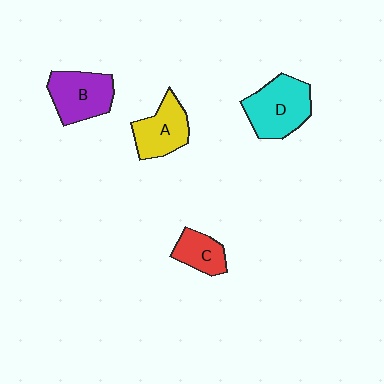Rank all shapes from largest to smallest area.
From largest to smallest: D (cyan), B (purple), A (yellow), C (red).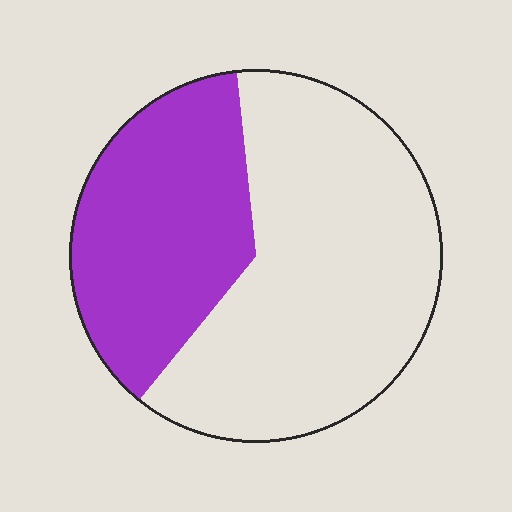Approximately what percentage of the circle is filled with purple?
Approximately 40%.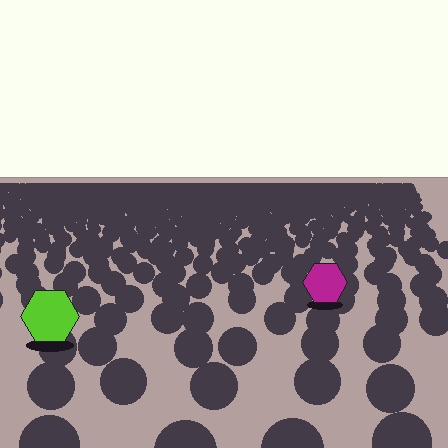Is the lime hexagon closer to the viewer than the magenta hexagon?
Yes. The lime hexagon is closer — you can tell from the texture gradient: the ground texture is coarser near it.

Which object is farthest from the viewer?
The magenta hexagon is farthest from the viewer. It appears smaller and the ground texture around it is denser.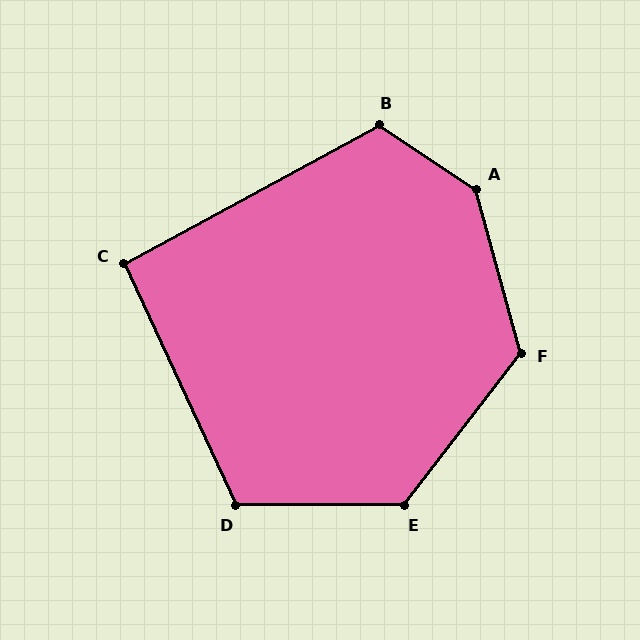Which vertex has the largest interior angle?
A, at approximately 139 degrees.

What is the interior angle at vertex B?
Approximately 118 degrees (obtuse).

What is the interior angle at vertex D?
Approximately 115 degrees (obtuse).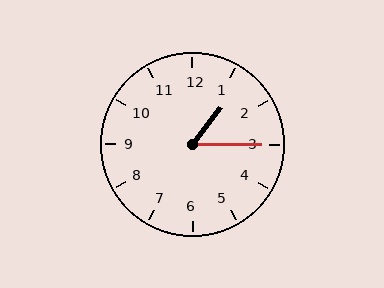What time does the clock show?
1:15.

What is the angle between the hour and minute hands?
Approximately 52 degrees.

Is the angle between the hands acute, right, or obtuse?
It is acute.